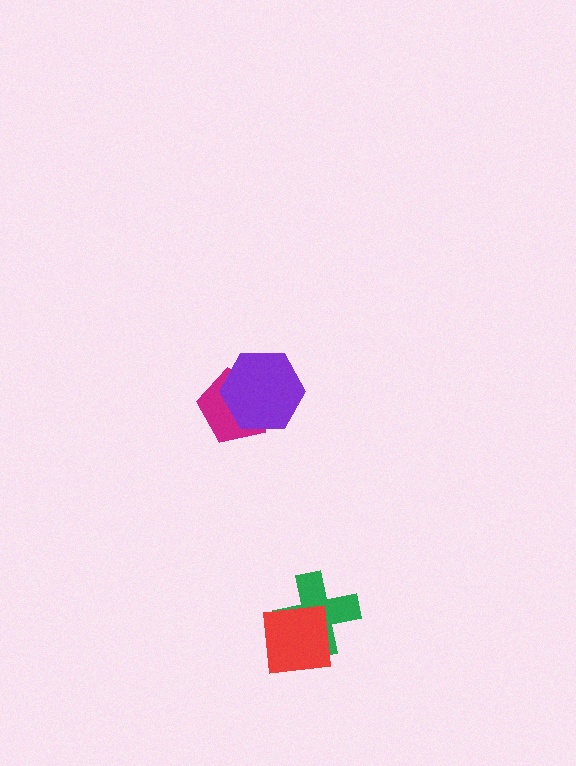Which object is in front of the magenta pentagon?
The purple hexagon is in front of the magenta pentagon.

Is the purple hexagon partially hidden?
No, no other shape covers it.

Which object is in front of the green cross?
The red square is in front of the green cross.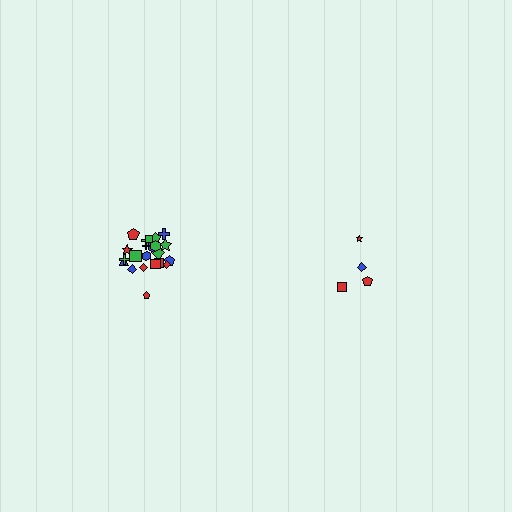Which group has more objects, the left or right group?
The left group.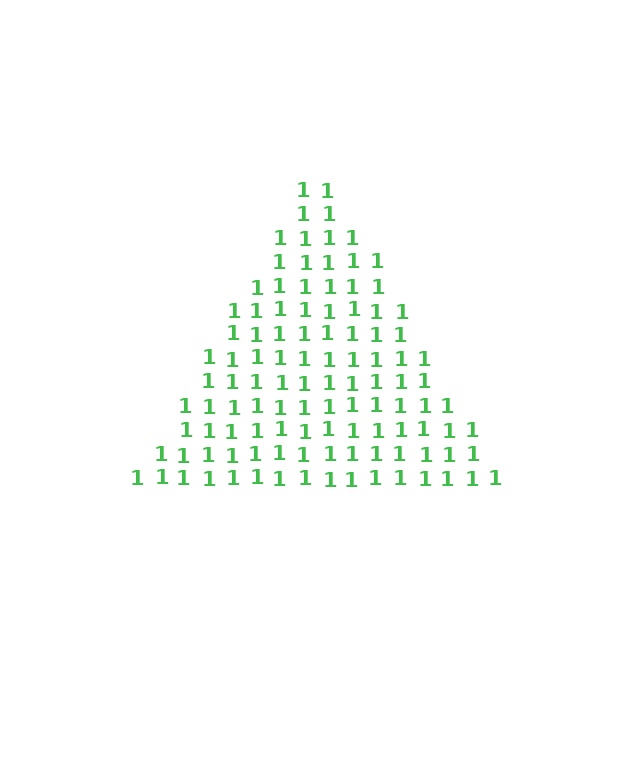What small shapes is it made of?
It is made of small digit 1's.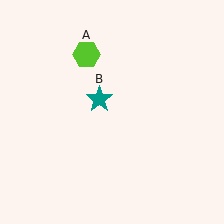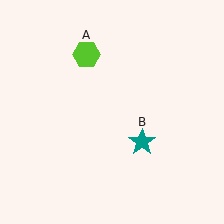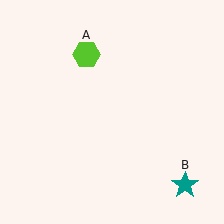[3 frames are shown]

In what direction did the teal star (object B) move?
The teal star (object B) moved down and to the right.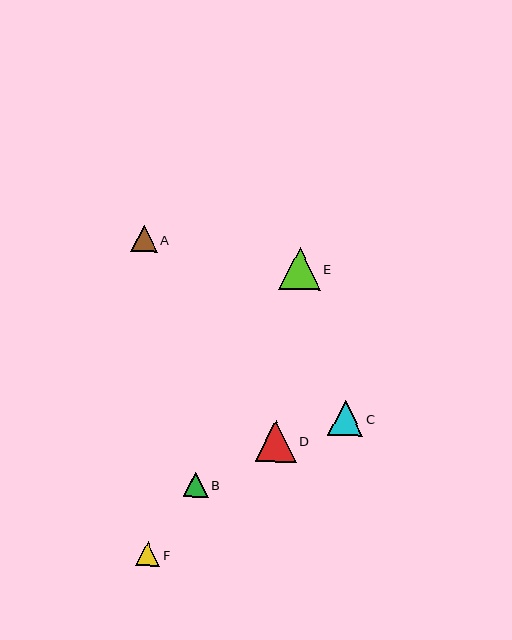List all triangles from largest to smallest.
From largest to smallest: E, D, C, A, B, F.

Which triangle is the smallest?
Triangle F is the smallest with a size of approximately 24 pixels.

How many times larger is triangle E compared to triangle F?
Triangle E is approximately 1.7 times the size of triangle F.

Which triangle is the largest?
Triangle E is the largest with a size of approximately 42 pixels.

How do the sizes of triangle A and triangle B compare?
Triangle A and triangle B are approximately the same size.